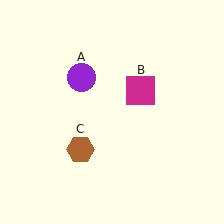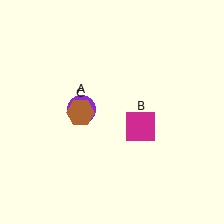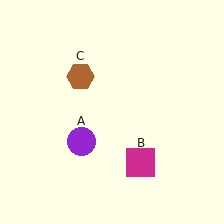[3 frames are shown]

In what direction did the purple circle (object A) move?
The purple circle (object A) moved down.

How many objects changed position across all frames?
3 objects changed position: purple circle (object A), magenta square (object B), brown hexagon (object C).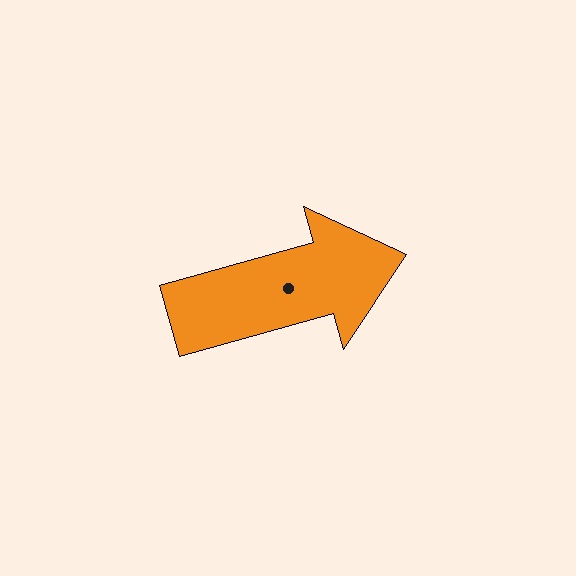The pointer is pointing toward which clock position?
Roughly 2 o'clock.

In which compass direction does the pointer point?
East.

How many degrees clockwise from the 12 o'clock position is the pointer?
Approximately 74 degrees.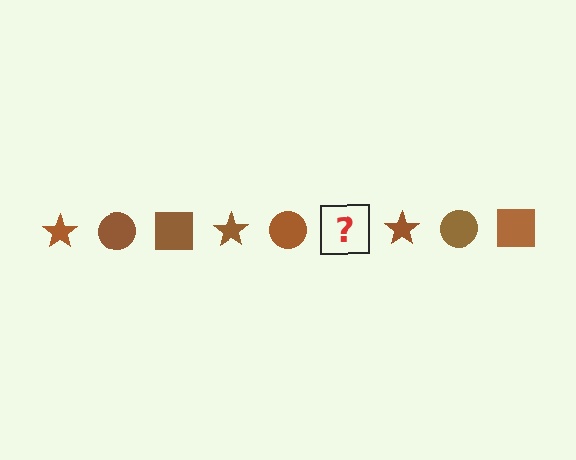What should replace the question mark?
The question mark should be replaced with a brown square.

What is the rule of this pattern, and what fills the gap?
The rule is that the pattern cycles through star, circle, square shapes in brown. The gap should be filled with a brown square.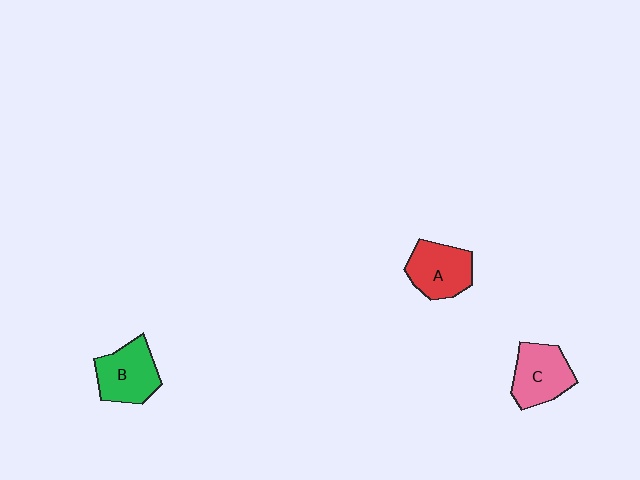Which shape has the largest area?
Shape B (green).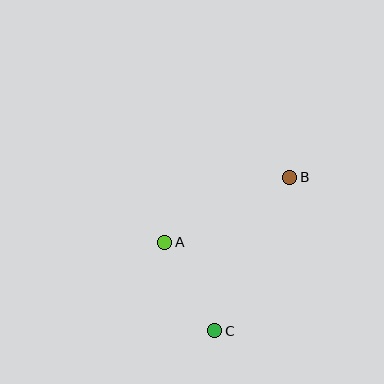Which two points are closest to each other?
Points A and C are closest to each other.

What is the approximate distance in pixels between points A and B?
The distance between A and B is approximately 141 pixels.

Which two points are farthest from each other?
Points B and C are farthest from each other.